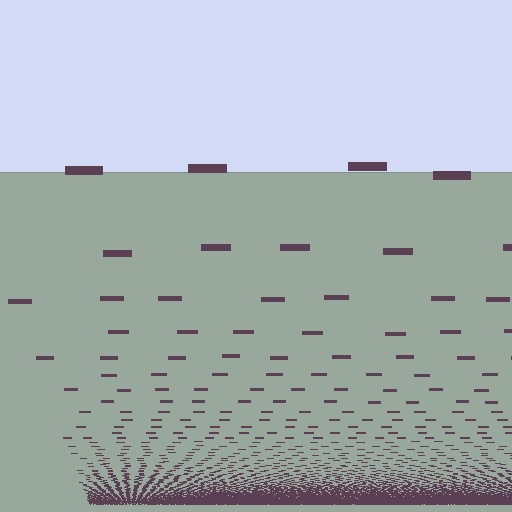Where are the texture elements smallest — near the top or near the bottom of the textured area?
Near the bottom.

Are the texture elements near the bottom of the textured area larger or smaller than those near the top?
Smaller. The gradient is inverted — elements near the bottom are smaller and denser.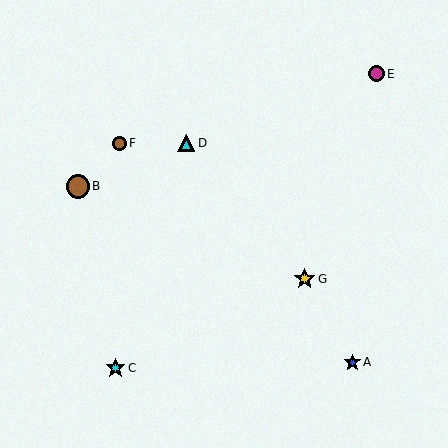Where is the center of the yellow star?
The center of the yellow star is at (305, 279).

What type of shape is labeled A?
Shape A is a blue star.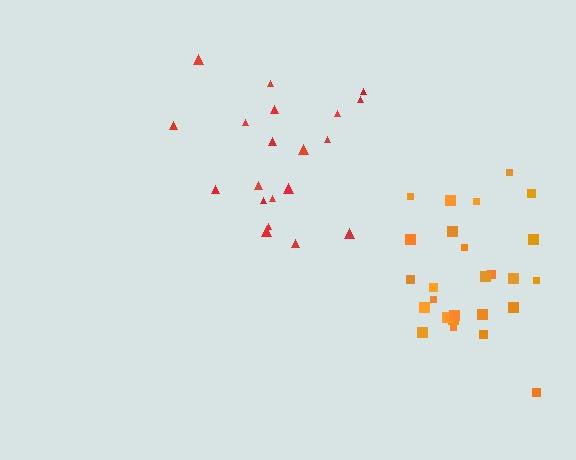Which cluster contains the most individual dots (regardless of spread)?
Orange (26).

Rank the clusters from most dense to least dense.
orange, red.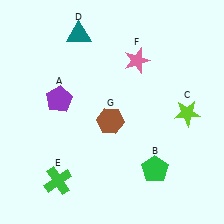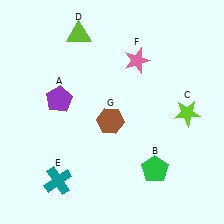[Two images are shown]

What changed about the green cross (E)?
In Image 1, E is green. In Image 2, it changed to teal.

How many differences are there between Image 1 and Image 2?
There are 2 differences between the two images.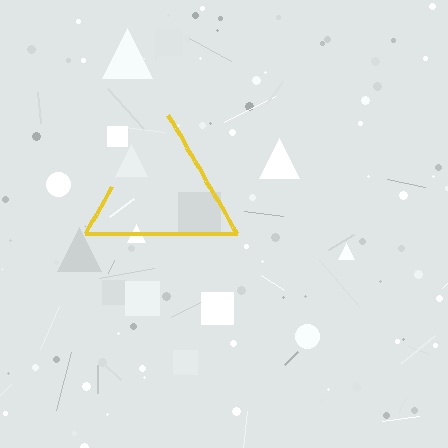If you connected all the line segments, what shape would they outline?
They would outline a triangle.